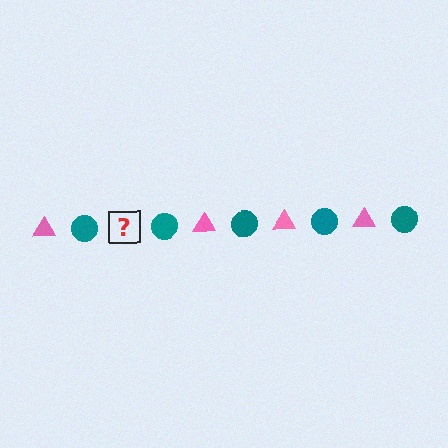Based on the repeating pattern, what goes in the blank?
The blank should be a pink triangle.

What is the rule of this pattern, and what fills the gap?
The rule is that the pattern alternates between pink triangle and teal circle. The gap should be filled with a pink triangle.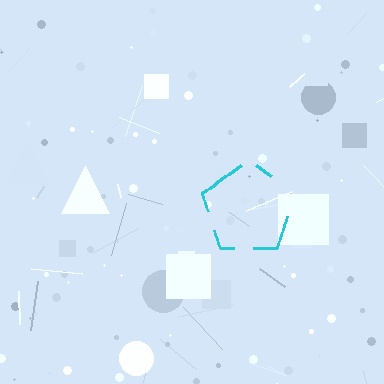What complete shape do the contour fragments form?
The contour fragments form a pentagon.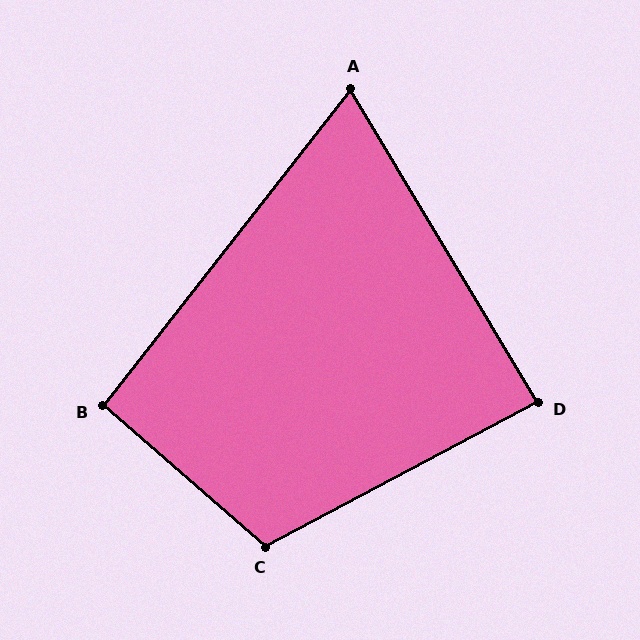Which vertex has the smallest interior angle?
A, at approximately 69 degrees.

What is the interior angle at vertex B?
Approximately 93 degrees (approximately right).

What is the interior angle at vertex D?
Approximately 87 degrees (approximately right).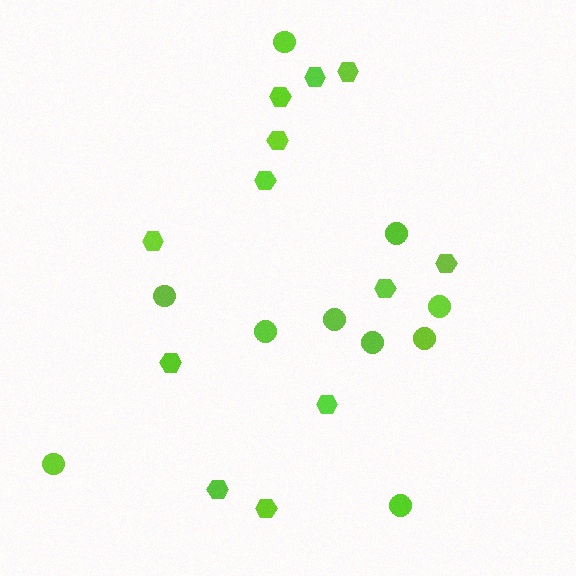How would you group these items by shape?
There are 2 groups: one group of circles (10) and one group of hexagons (12).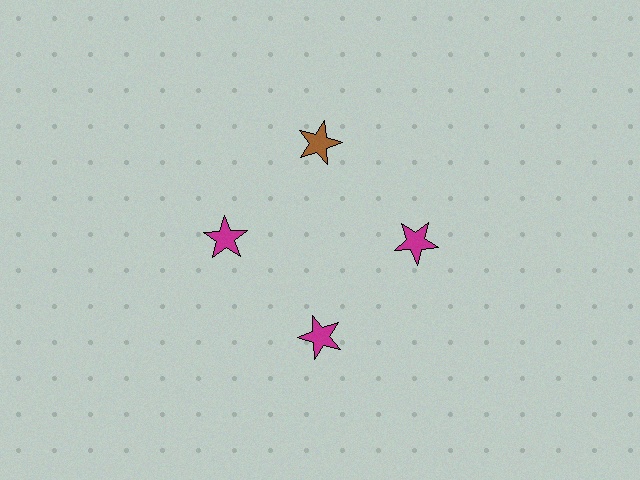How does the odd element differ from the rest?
It has a different color: brown instead of magenta.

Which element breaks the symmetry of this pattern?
The brown star at roughly the 12 o'clock position breaks the symmetry. All other shapes are magenta stars.